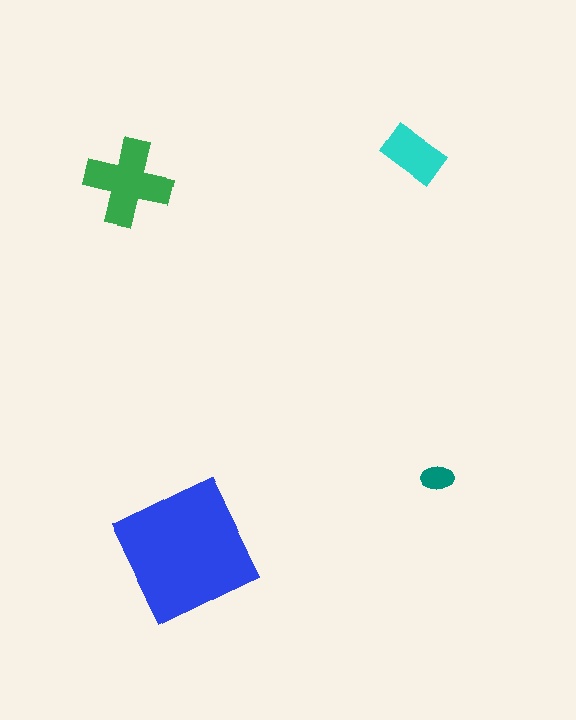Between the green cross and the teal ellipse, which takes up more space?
The green cross.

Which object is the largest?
The blue square.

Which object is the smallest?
The teal ellipse.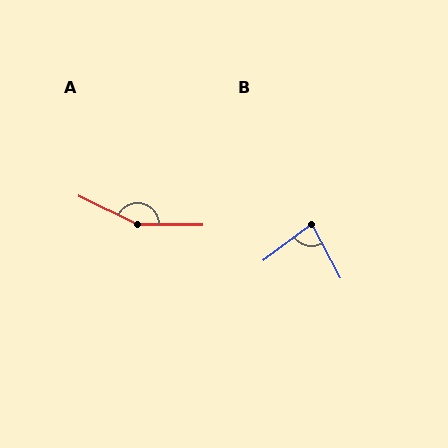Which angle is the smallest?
B, at approximately 82 degrees.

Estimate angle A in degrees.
Approximately 154 degrees.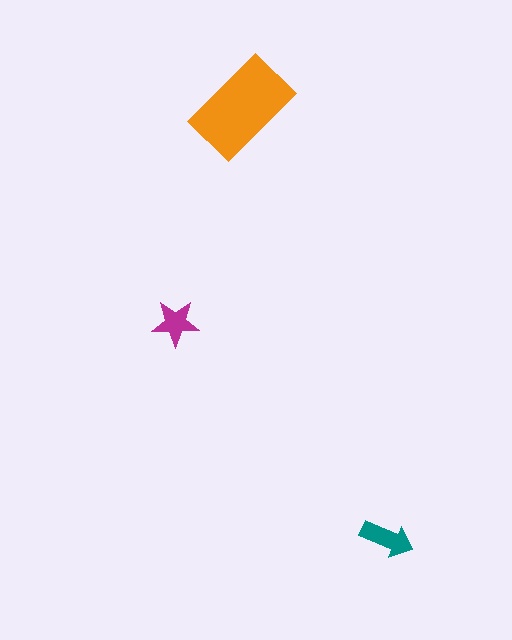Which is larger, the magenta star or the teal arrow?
The teal arrow.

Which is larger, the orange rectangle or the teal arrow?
The orange rectangle.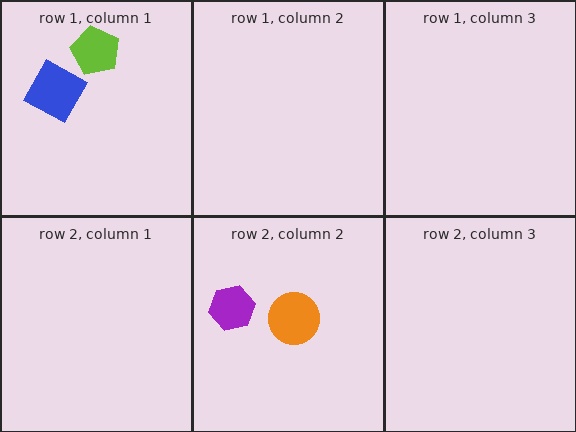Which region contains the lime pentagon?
The row 1, column 1 region.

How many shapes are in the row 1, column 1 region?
2.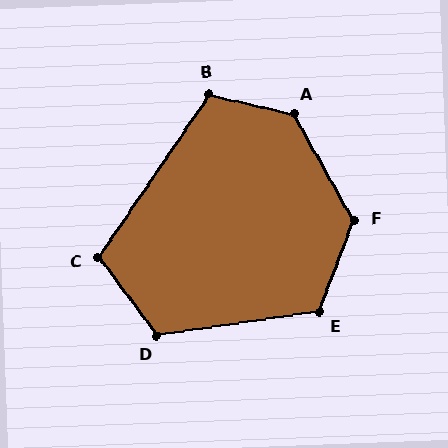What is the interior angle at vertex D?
Approximately 119 degrees (obtuse).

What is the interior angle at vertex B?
Approximately 111 degrees (obtuse).